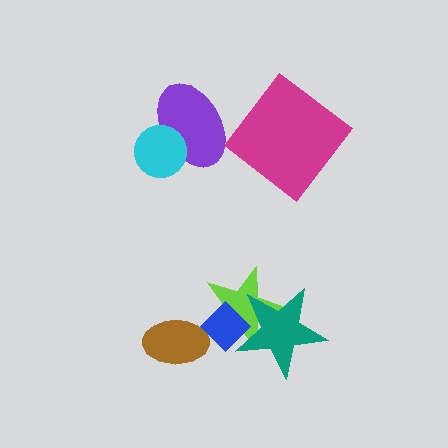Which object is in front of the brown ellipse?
The blue diamond is in front of the brown ellipse.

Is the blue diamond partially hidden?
Yes, it is partially covered by another shape.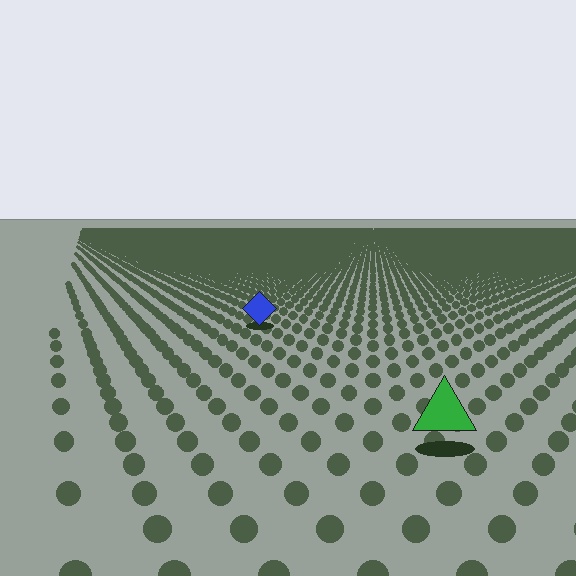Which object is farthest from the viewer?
The blue diamond is farthest from the viewer. It appears smaller and the ground texture around it is denser.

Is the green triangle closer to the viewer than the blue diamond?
Yes. The green triangle is closer — you can tell from the texture gradient: the ground texture is coarser near it.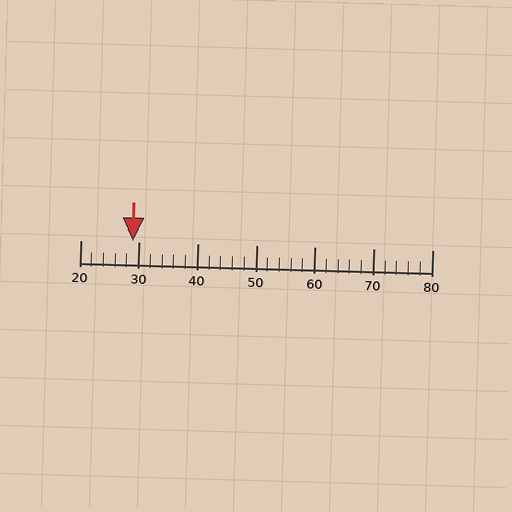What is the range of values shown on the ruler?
The ruler shows values from 20 to 80.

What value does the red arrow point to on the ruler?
The red arrow points to approximately 29.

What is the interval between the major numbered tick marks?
The major tick marks are spaced 10 units apart.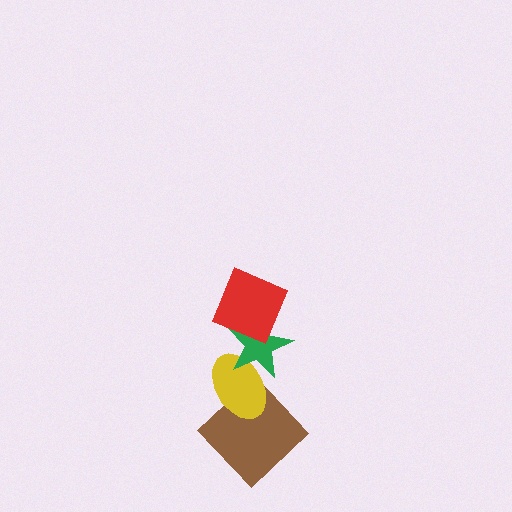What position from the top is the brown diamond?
The brown diamond is 4th from the top.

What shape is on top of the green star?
The red square is on top of the green star.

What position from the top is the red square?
The red square is 1st from the top.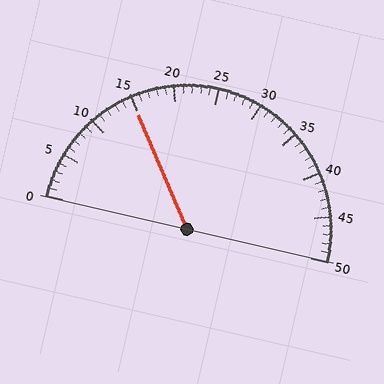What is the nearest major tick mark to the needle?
The nearest major tick mark is 15.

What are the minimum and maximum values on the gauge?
The gauge ranges from 0 to 50.